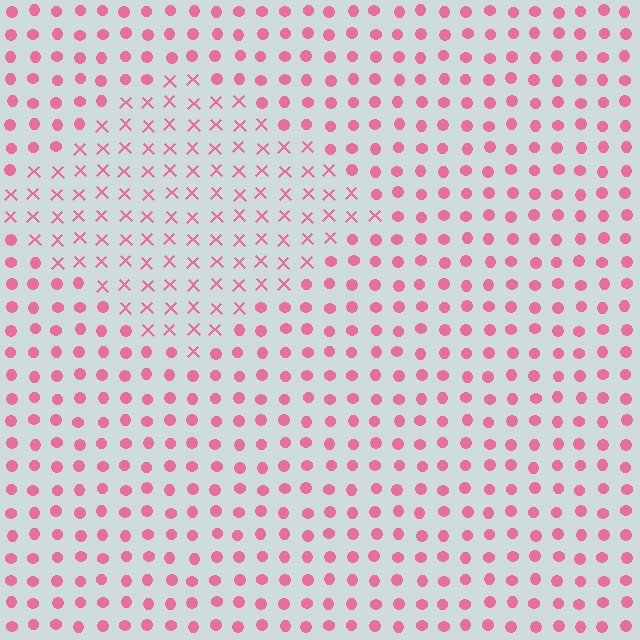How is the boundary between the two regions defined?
The boundary is defined by a change in element shape: X marks inside vs. circles outside. All elements share the same color and spacing.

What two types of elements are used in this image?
The image uses X marks inside the diamond region and circles outside it.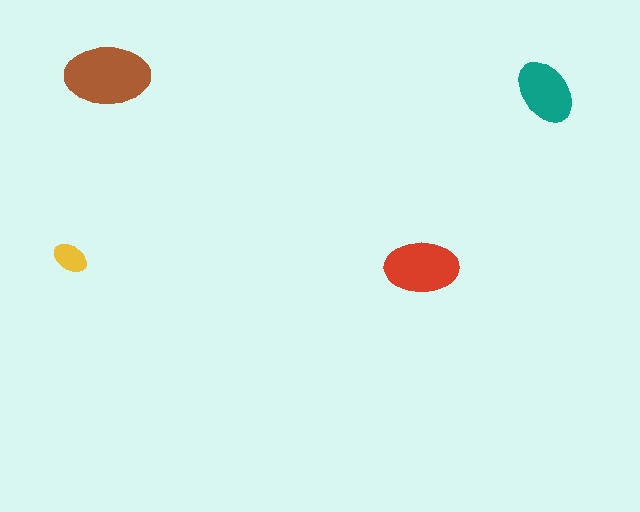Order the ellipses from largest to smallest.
the brown one, the red one, the teal one, the yellow one.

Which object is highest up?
The brown ellipse is topmost.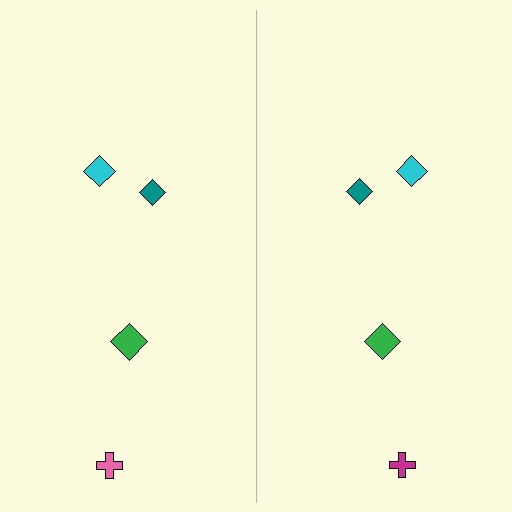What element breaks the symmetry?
The magenta cross on the right side breaks the symmetry — its mirror counterpart is pink.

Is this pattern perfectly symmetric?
No, the pattern is not perfectly symmetric. The magenta cross on the right side breaks the symmetry — its mirror counterpart is pink.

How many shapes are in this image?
There are 8 shapes in this image.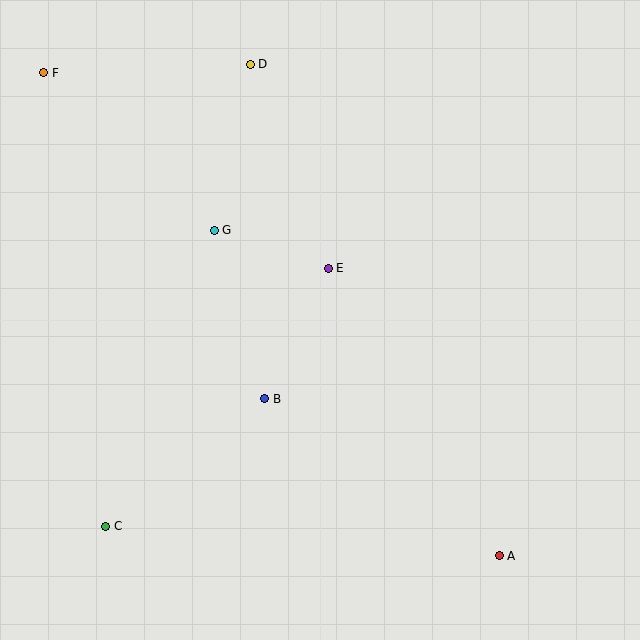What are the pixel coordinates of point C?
Point C is at (106, 526).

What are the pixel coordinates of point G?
Point G is at (214, 230).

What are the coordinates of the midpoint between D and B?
The midpoint between D and B is at (258, 232).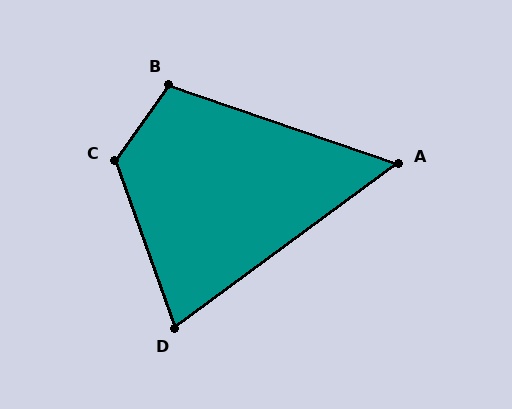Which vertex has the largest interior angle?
C, at approximately 125 degrees.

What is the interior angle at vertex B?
Approximately 107 degrees (obtuse).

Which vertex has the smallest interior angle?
A, at approximately 55 degrees.